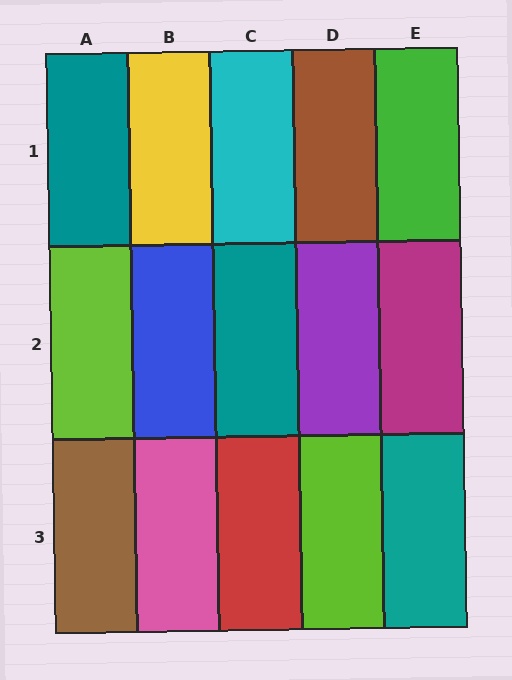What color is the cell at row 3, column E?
Teal.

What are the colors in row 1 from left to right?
Teal, yellow, cyan, brown, green.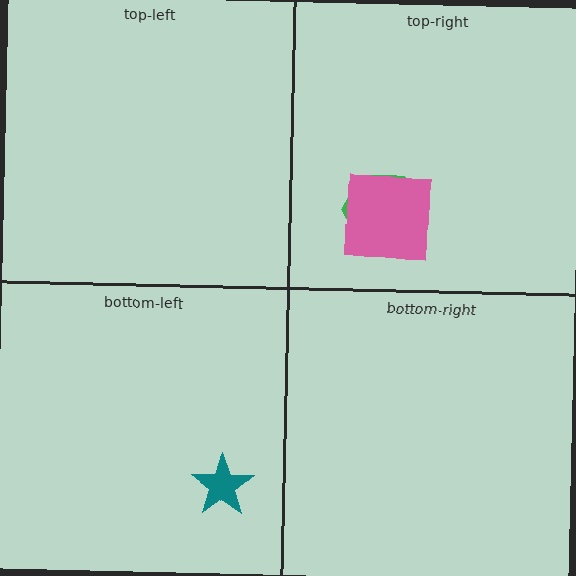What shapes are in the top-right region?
The green hexagon, the pink square.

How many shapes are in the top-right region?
2.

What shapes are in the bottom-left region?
The teal star.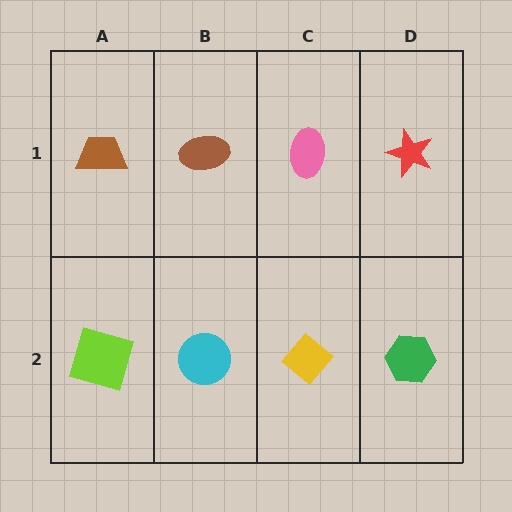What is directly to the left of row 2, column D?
A yellow diamond.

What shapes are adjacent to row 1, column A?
A lime square (row 2, column A), a brown ellipse (row 1, column B).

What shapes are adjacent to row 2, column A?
A brown trapezoid (row 1, column A), a cyan circle (row 2, column B).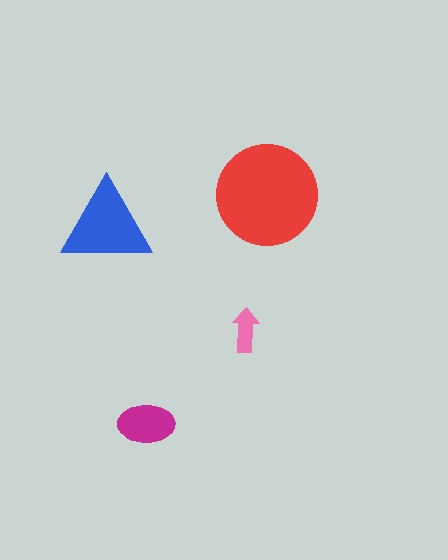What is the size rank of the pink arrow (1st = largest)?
4th.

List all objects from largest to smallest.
The red circle, the blue triangle, the magenta ellipse, the pink arrow.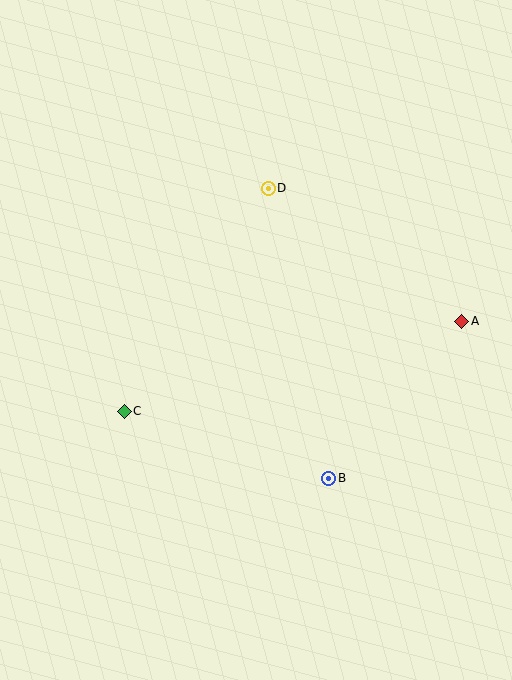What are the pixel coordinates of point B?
Point B is at (329, 478).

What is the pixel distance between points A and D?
The distance between A and D is 235 pixels.